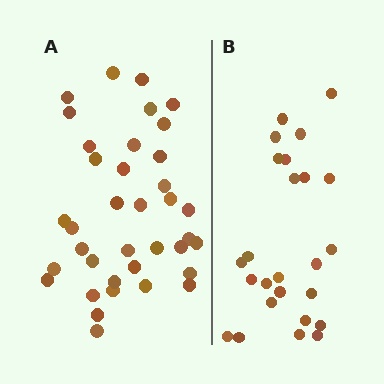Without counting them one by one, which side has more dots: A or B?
Region A (the left region) has more dots.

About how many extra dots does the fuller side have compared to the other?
Region A has roughly 12 or so more dots than region B.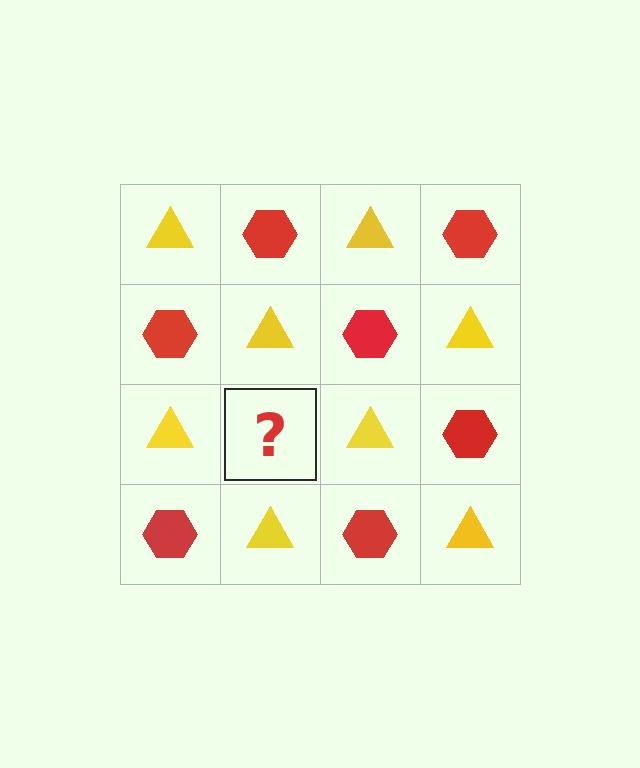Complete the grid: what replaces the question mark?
The question mark should be replaced with a red hexagon.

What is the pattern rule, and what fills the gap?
The rule is that it alternates yellow triangle and red hexagon in a checkerboard pattern. The gap should be filled with a red hexagon.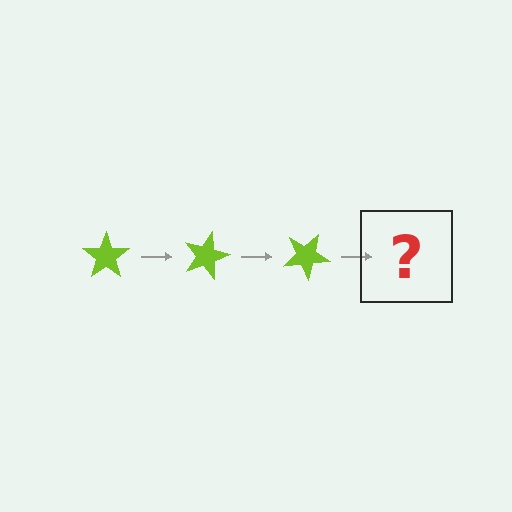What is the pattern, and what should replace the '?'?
The pattern is that the star rotates 15 degrees each step. The '?' should be a lime star rotated 45 degrees.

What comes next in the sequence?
The next element should be a lime star rotated 45 degrees.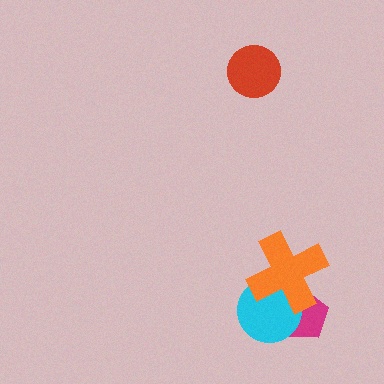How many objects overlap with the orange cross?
2 objects overlap with the orange cross.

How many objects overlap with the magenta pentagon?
2 objects overlap with the magenta pentagon.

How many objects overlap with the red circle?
0 objects overlap with the red circle.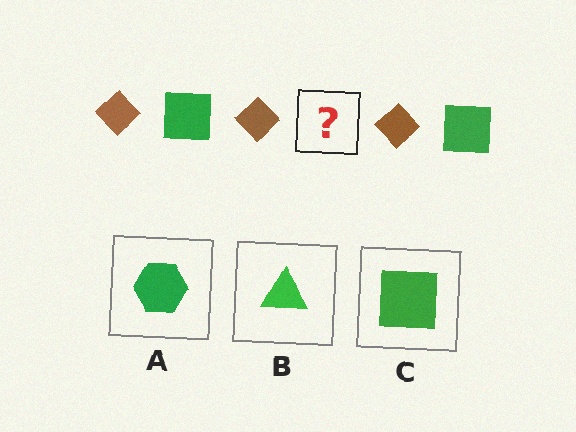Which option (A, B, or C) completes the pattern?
C.